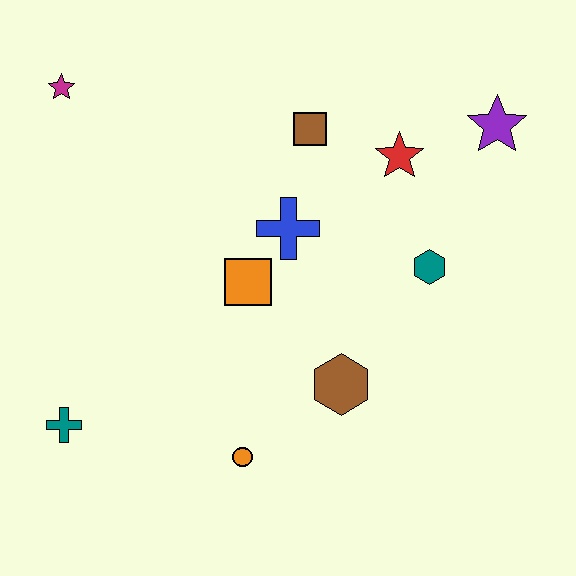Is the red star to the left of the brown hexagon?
No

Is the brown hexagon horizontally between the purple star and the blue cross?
Yes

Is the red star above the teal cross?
Yes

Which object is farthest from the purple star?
The teal cross is farthest from the purple star.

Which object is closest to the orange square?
The blue cross is closest to the orange square.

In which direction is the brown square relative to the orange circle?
The brown square is above the orange circle.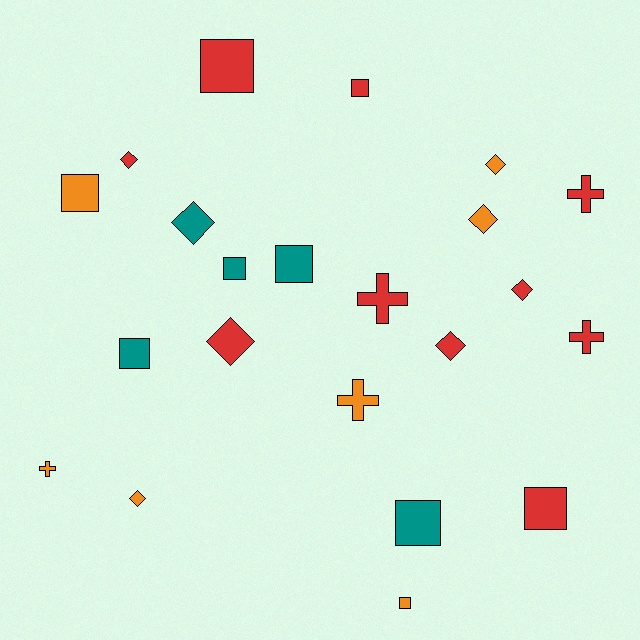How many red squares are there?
There are 3 red squares.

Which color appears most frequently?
Red, with 10 objects.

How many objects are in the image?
There are 22 objects.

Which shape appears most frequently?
Square, with 9 objects.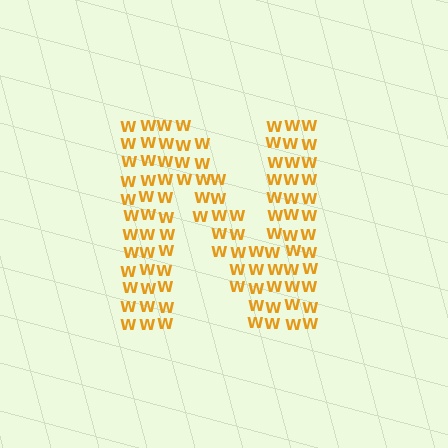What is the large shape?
The large shape is the letter N.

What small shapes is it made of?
It is made of small letter W's.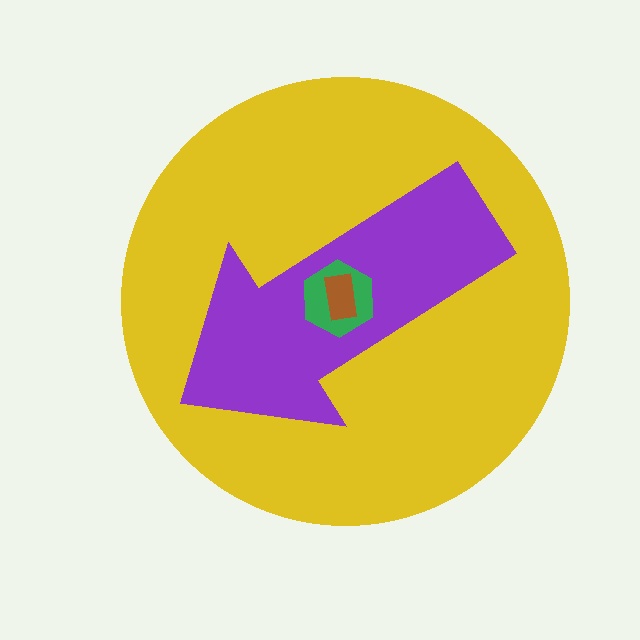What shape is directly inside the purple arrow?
The green hexagon.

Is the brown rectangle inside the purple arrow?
Yes.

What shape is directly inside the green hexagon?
The brown rectangle.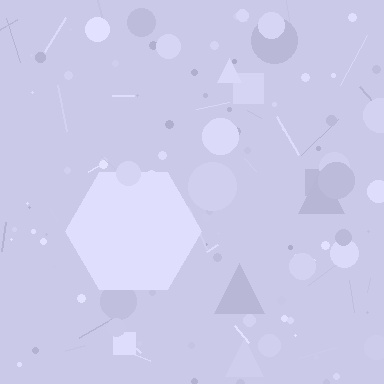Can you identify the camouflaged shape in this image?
The camouflaged shape is a hexagon.